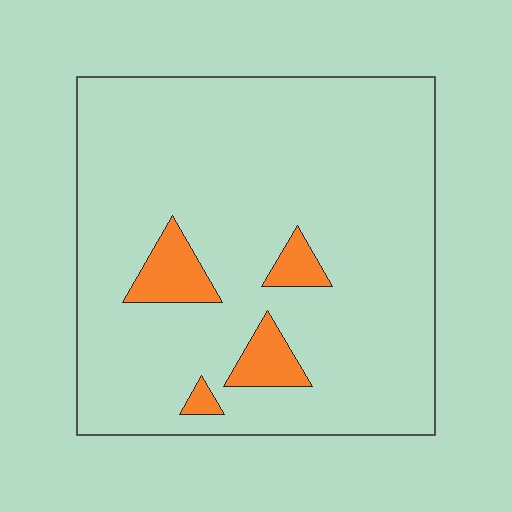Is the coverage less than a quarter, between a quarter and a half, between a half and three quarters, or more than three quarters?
Less than a quarter.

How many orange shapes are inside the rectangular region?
4.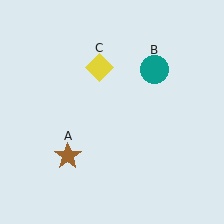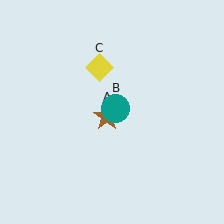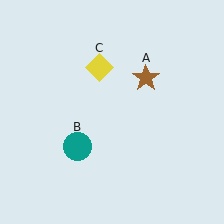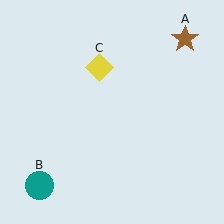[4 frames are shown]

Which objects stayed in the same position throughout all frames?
Yellow diamond (object C) remained stationary.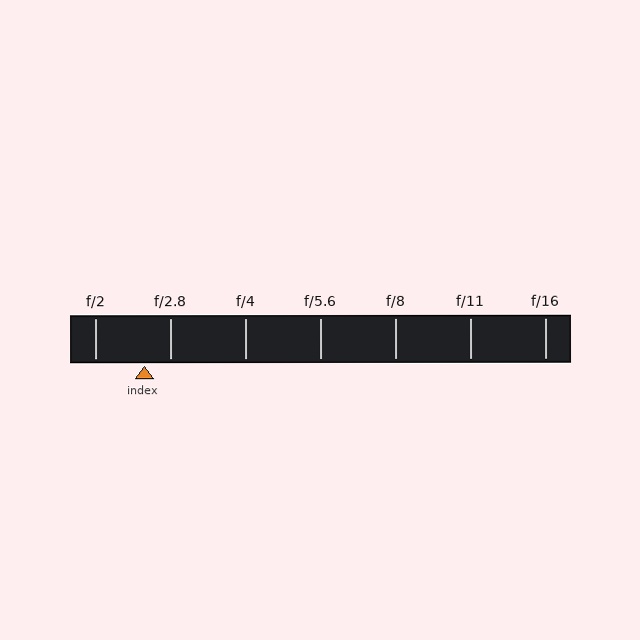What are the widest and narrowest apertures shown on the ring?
The widest aperture shown is f/2 and the narrowest is f/16.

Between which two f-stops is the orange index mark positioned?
The index mark is between f/2 and f/2.8.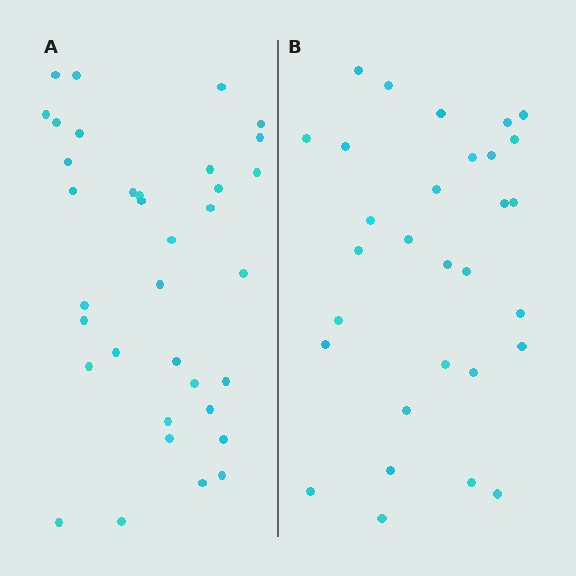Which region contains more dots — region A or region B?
Region A (the left region) has more dots.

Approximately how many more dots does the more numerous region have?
Region A has about 5 more dots than region B.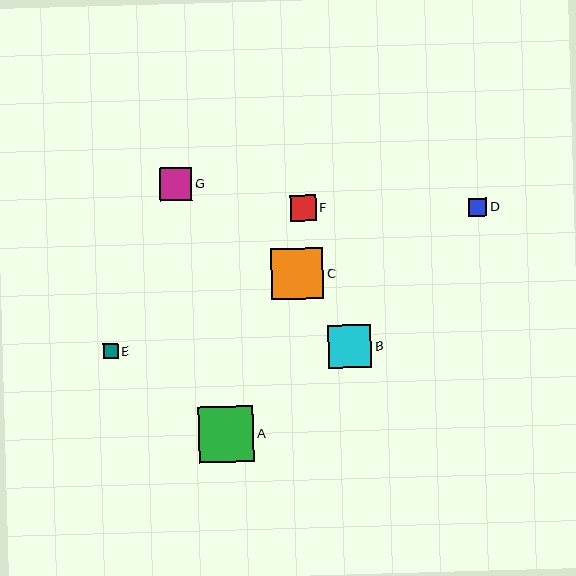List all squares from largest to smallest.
From largest to smallest: A, C, B, G, F, D, E.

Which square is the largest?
Square A is the largest with a size of approximately 56 pixels.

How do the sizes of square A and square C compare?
Square A and square C are approximately the same size.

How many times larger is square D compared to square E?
Square D is approximately 1.2 times the size of square E.